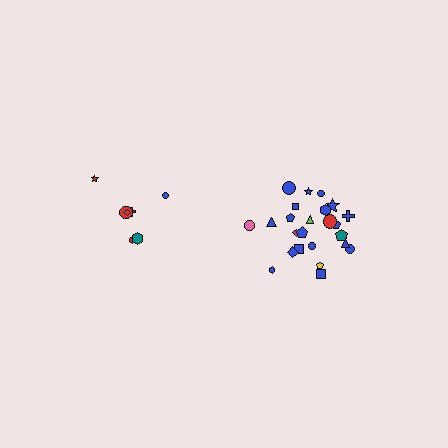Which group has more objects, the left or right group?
The right group.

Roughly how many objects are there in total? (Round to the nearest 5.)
Roughly 35 objects in total.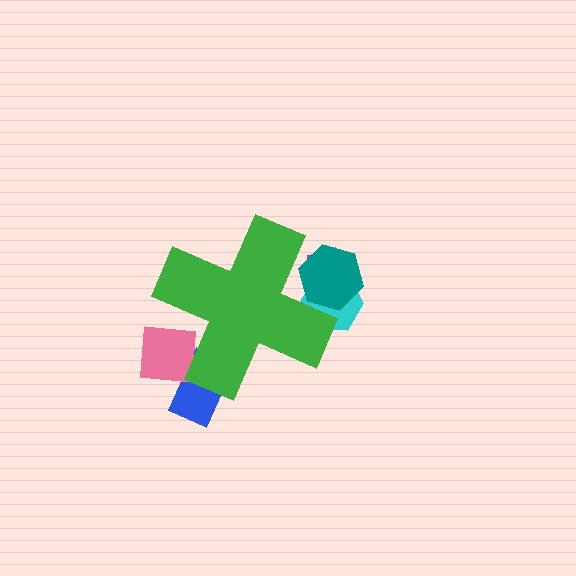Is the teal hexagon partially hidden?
Yes, the teal hexagon is partially hidden behind the green cross.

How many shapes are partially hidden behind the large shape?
5 shapes are partially hidden.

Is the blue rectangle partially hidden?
Yes, the blue rectangle is partially hidden behind the green cross.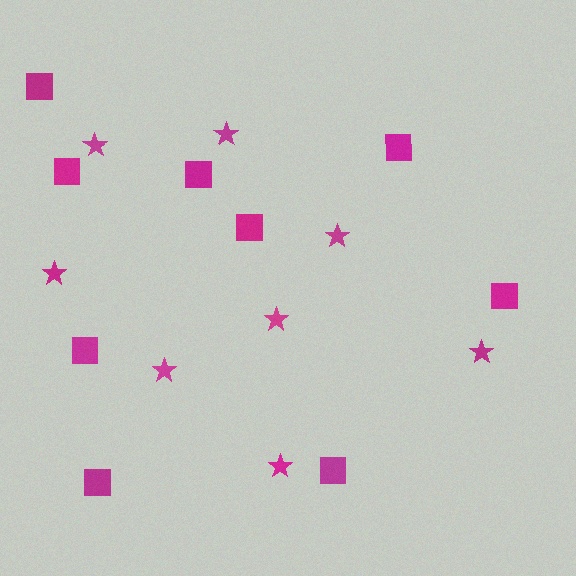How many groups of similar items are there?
There are 2 groups: one group of stars (8) and one group of squares (9).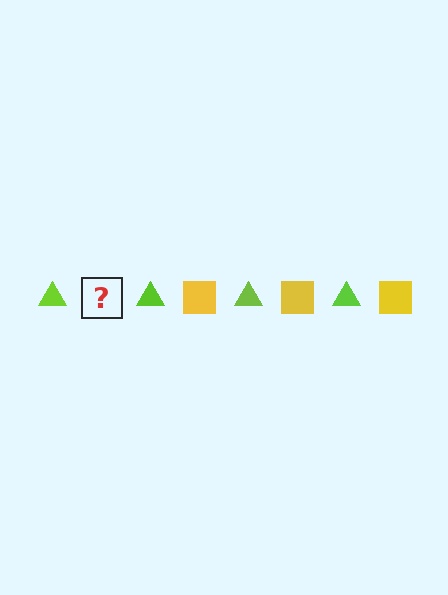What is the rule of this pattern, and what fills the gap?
The rule is that the pattern alternates between lime triangle and yellow square. The gap should be filled with a yellow square.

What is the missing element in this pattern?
The missing element is a yellow square.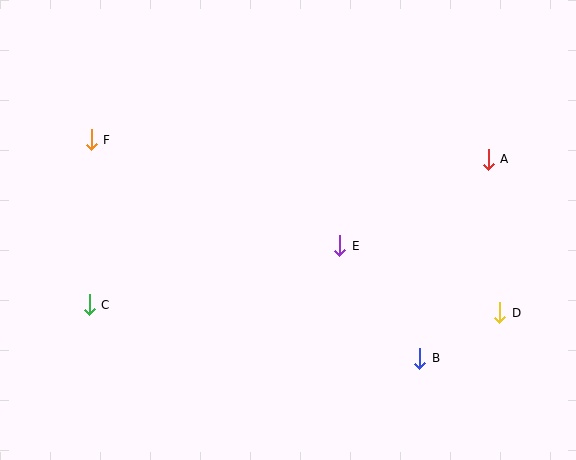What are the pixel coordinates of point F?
Point F is at (91, 140).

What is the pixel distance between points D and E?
The distance between D and E is 174 pixels.